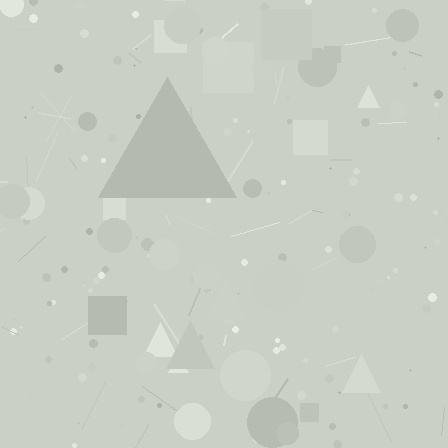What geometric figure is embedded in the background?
A triangle is embedded in the background.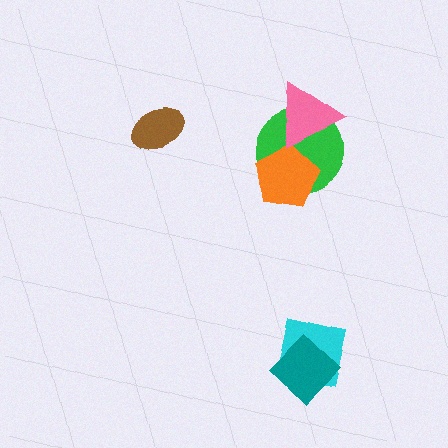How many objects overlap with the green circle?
2 objects overlap with the green circle.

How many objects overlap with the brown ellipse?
0 objects overlap with the brown ellipse.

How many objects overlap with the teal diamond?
1 object overlaps with the teal diamond.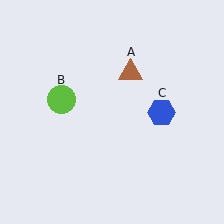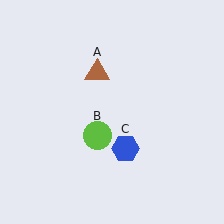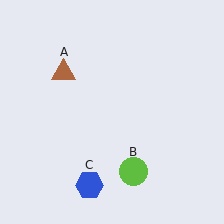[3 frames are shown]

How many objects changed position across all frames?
3 objects changed position: brown triangle (object A), lime circle (object B), blue hexagon (object C).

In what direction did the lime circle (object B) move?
The lime circle (object B) moved down and to the right.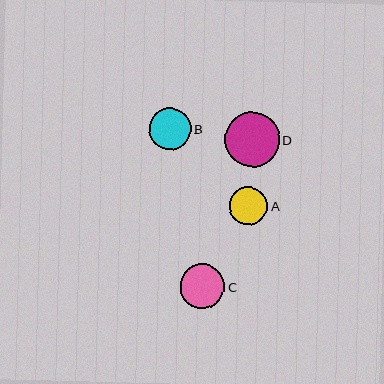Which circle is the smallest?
Circle A is the smallest with a size of approximately 38 pixels.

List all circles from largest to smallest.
From largest to smallest: D, C, B, A.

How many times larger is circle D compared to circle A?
Circle D is approximately 1.5 times the size of circle A.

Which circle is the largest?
Circle D is the largest with a size of approximately 55 pixels.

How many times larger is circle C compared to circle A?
Circle C is approximately 1.2 times the size of circle A.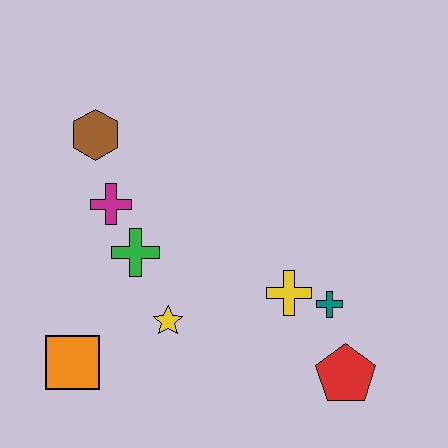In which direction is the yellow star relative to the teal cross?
The yellow star is to the left of the teal cross.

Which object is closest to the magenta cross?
The green cross is closest to the magenta cross.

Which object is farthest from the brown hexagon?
The red pentagon is farthest from the brown hexagon.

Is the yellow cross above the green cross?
No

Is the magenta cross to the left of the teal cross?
Yes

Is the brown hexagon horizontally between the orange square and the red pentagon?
Yes